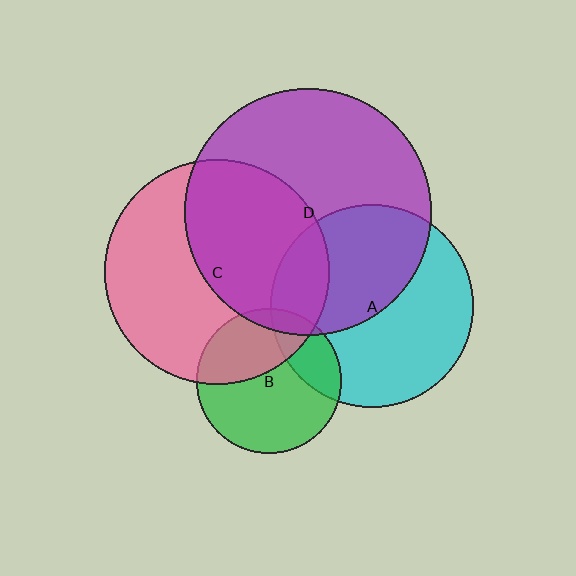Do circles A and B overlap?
Yes.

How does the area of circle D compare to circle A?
Approximately 1.5 times.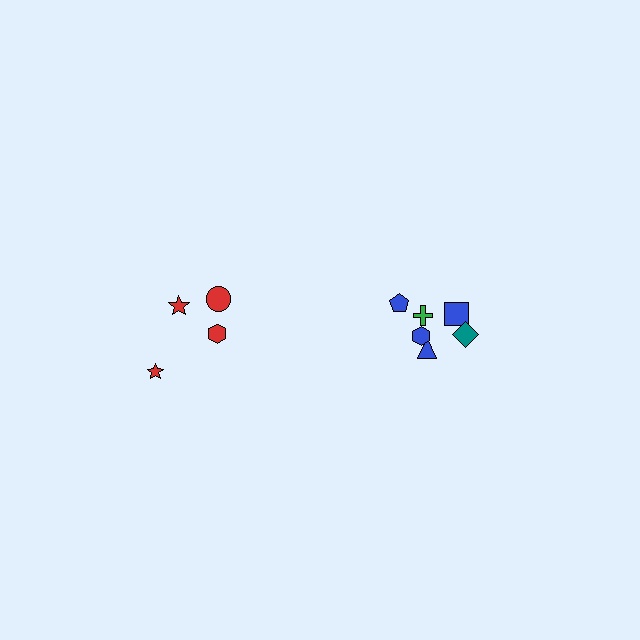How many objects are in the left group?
There are 4 objects.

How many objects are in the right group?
There are 6 objects.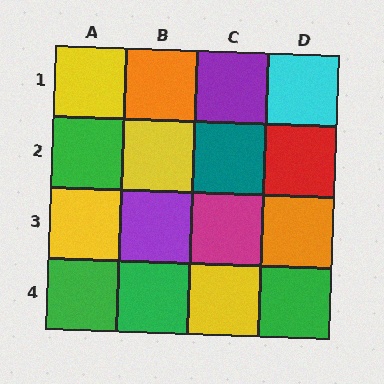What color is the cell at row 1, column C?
Purple.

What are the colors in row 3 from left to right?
Yellow, purple, magenta, orange.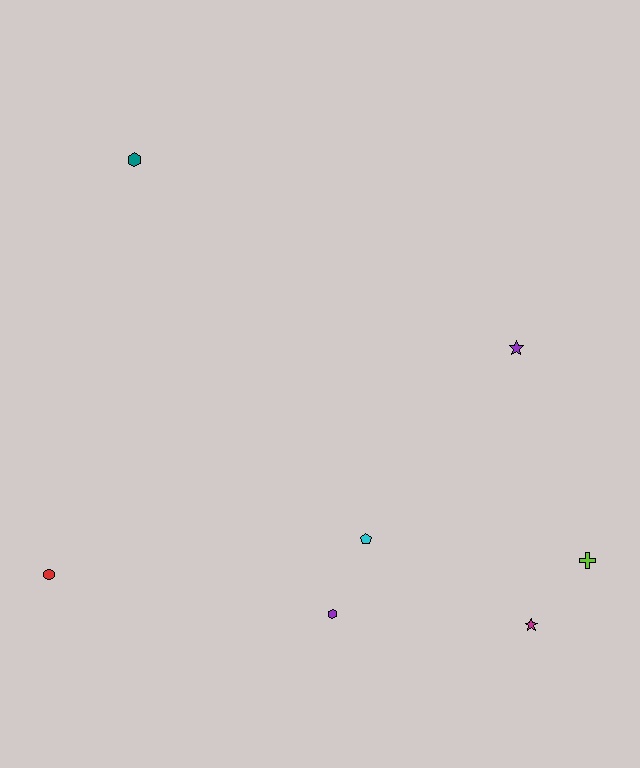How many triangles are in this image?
There are no triangles.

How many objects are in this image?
There are 7 objects.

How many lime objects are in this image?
There is 1 lime object.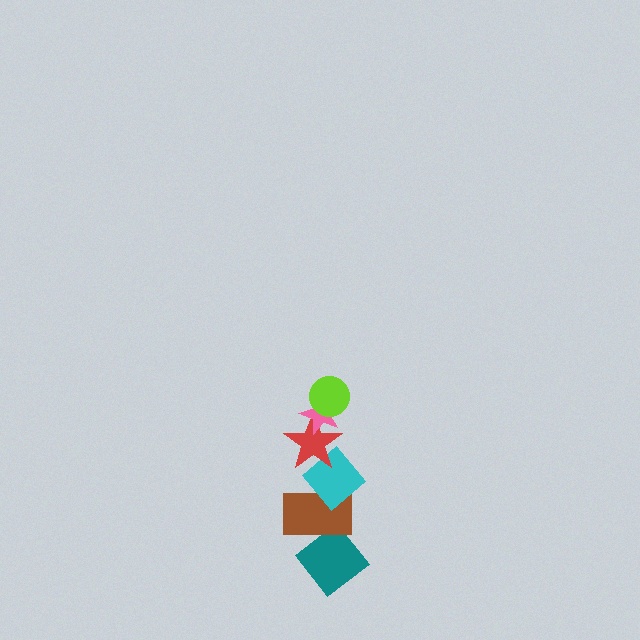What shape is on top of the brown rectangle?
The cyan diamond is on top of the brown rectangle.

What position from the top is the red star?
The red star is 3rd from the top.